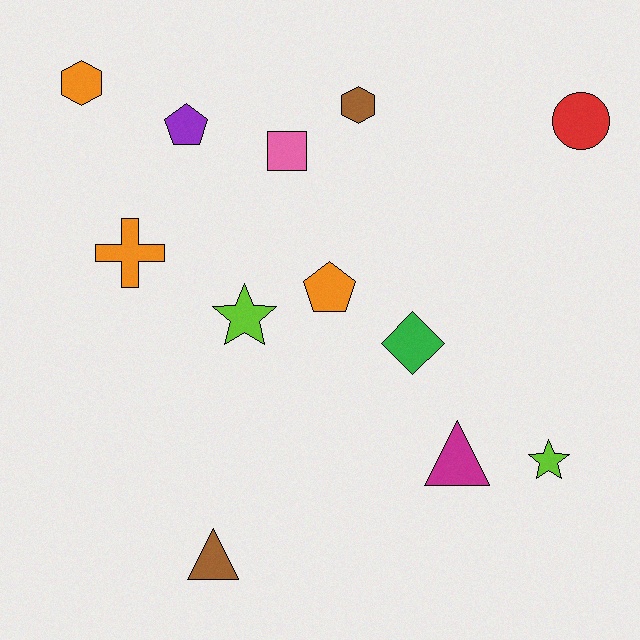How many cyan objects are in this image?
There are no cyan objects.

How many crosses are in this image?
There is 1 cross.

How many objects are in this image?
There are 12 objects.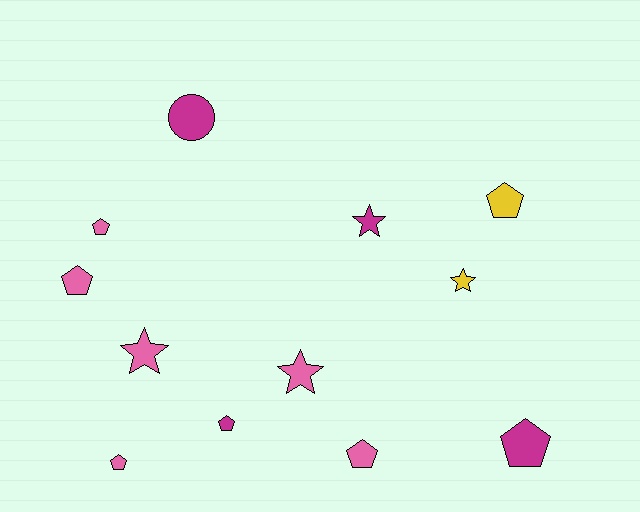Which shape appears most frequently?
Pentagon, with 7 objects.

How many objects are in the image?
There are 12 objects.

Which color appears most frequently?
Pink, with 6 objects.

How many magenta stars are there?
There is 1 magenta star.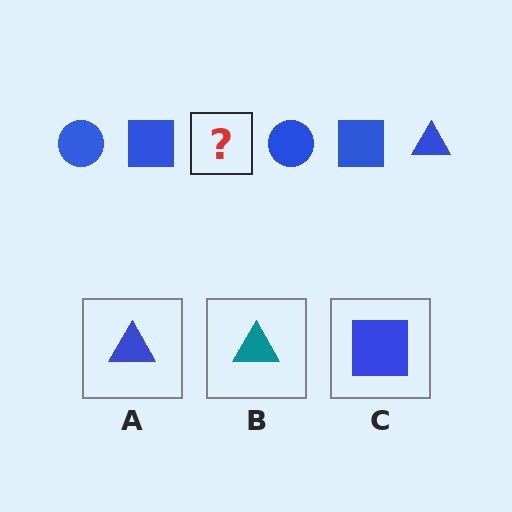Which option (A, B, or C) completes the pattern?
A.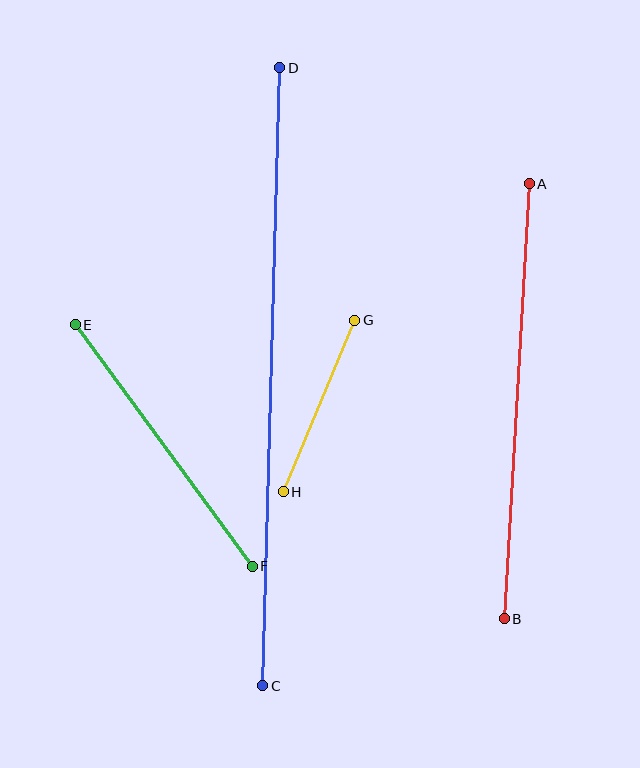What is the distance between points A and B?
The distance is approximately 436 pixels.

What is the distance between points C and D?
The distance is approximately 618 pixels.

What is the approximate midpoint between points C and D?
The midpoint is at approximately (271, 377) pixels.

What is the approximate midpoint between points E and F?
The midpoint is at approximately (164, 445) pixels.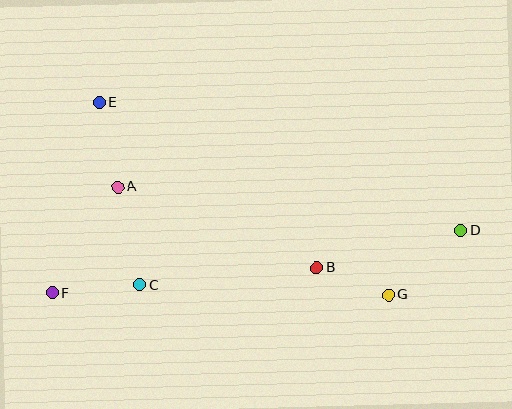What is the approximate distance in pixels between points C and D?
The distance between C and D is approximately 325 pixels.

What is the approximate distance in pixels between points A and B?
The distance between A and B is approximately 214 pixels.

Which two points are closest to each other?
Points B and G are closest to each other.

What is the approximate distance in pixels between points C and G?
The distance between C and G is approximately 249 pixels.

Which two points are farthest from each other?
Points D and F are farthest from each other.